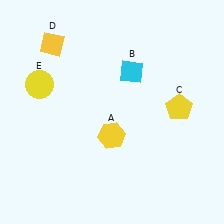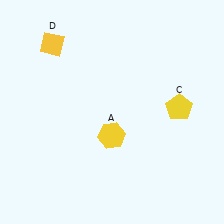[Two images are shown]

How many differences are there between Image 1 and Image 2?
There are 2 differences between the two images.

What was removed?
The cyan diamond (B), the yellow circle (E) were removed in Image 2.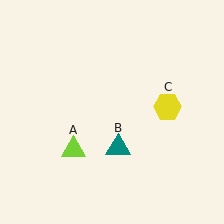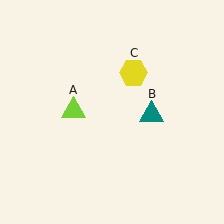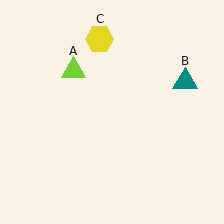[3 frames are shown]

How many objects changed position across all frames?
3 objects changed position: lime triangle (object A), teal triangle (object B), yellow hexagon (object C).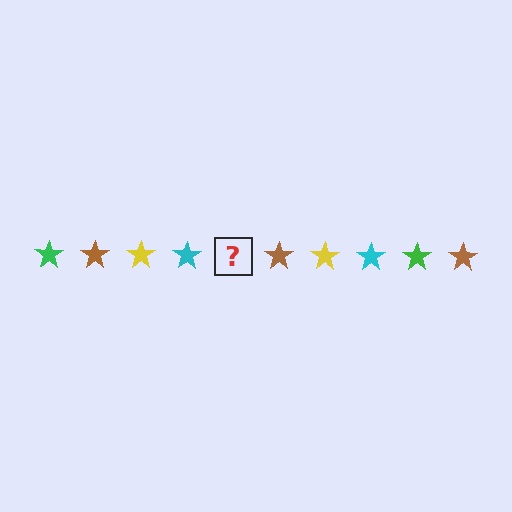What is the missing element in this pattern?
The missing element is a green star.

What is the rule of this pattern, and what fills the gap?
The rule is that the pattern cycles through green, brown, yellow, cyan stars. The gap should be filled with a green star.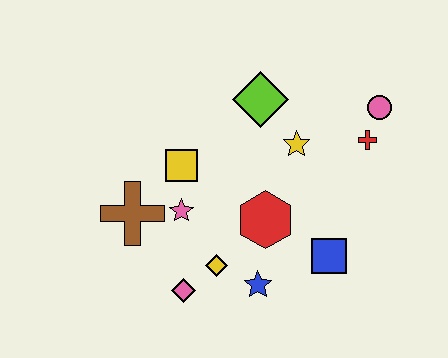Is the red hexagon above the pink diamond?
Yes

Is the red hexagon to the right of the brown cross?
Yes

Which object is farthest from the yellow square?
The pink circle is farthest from the yellow square.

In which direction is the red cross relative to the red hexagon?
The red cross is to the right of the red hexagon.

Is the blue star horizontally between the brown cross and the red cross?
Yes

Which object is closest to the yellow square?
The pink star is closest to the yellow square.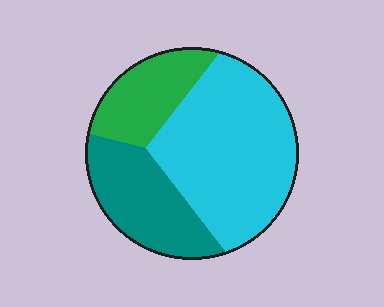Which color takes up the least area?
Green, at roughly 20%.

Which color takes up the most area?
Cyan, at roughly 55%.